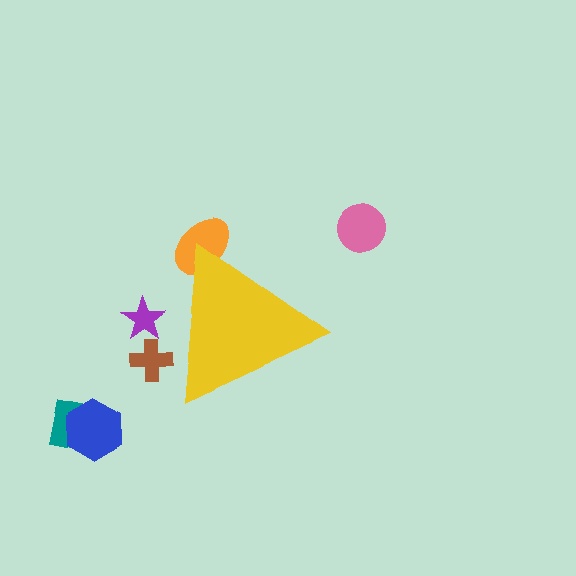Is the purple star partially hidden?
Yes, the purple star is partially hidden behind the yellow triangle.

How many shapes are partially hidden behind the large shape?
3 shapes are partially hidden.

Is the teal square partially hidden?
No, the teal square is fully visible.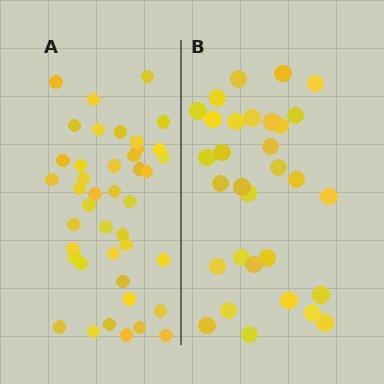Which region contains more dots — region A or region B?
Region A (the left region) has more dots.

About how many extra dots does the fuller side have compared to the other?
Region A has roughly 12 or so more dots than region B.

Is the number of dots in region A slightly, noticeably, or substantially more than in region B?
Region A has noticeably more, but not dramatically so. The ratio is roughly 1.4 to 1.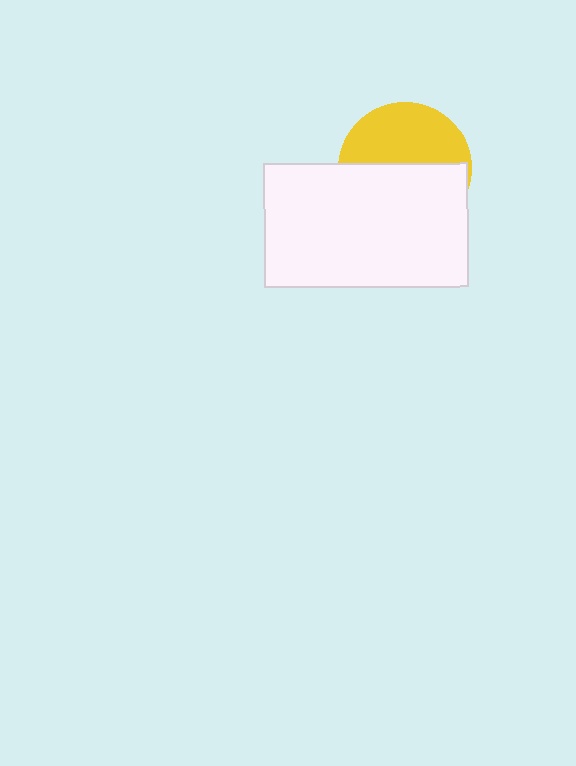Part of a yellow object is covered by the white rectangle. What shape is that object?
It is a circle.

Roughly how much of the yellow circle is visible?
About half of it is visible (roughly 45%).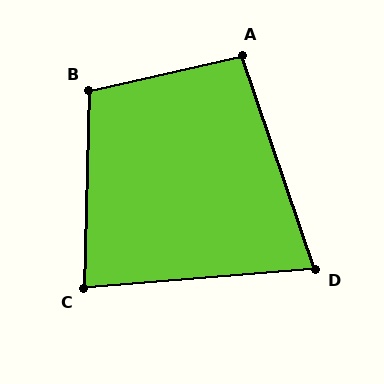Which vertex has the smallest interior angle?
D, at approximately 76 degrees.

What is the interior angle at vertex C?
Approximately 84 degrees (acute).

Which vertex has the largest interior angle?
B, at approximately 104 degrees.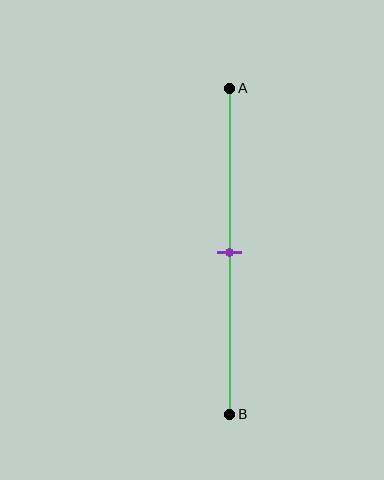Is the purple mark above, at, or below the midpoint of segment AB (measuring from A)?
The purple mark is approximately at the midpoint of segment AB.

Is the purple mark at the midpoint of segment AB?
Yes, the mark is approximately at the midpoint.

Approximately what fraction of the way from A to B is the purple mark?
The purple mark is approximately 50% of the way from A to B.